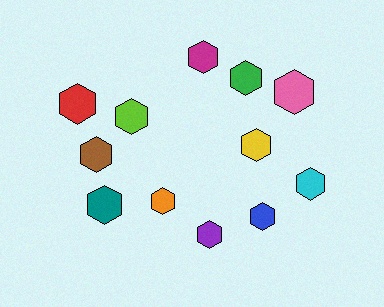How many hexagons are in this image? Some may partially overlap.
There are 12 hexagons.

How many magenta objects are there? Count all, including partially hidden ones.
There is 1 magenta object.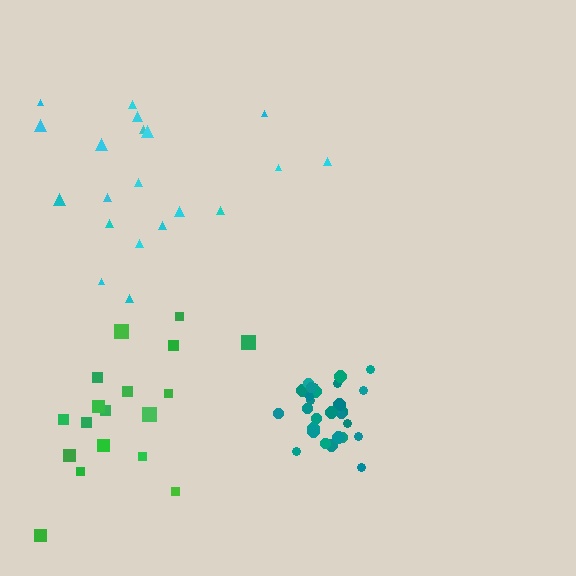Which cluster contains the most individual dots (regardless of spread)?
Teal (30).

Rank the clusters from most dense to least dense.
teal, cyan, green.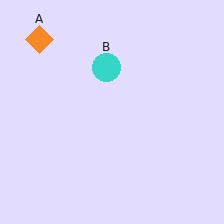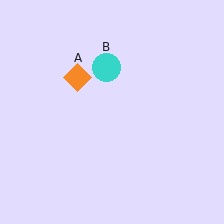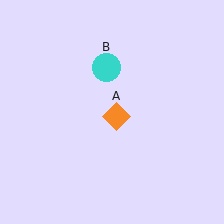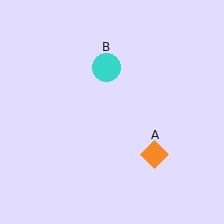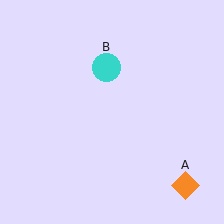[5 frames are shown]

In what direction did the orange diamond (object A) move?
The orange diamond (object A) moved down and to the right.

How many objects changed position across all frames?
1 object changed position: orange diamond (object A).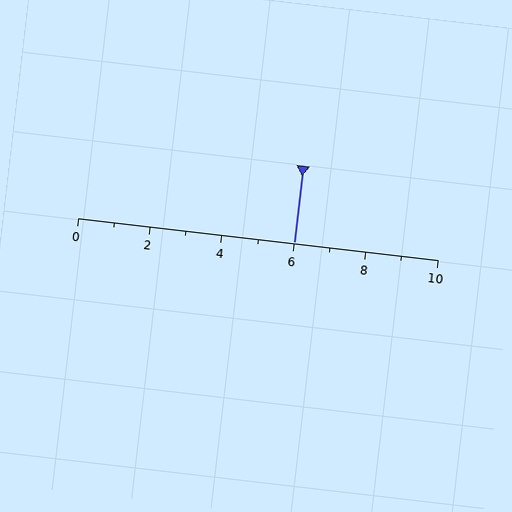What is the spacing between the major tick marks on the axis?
The major ticks are spaced 2 apart.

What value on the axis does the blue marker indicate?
The marker indicates approximately 6.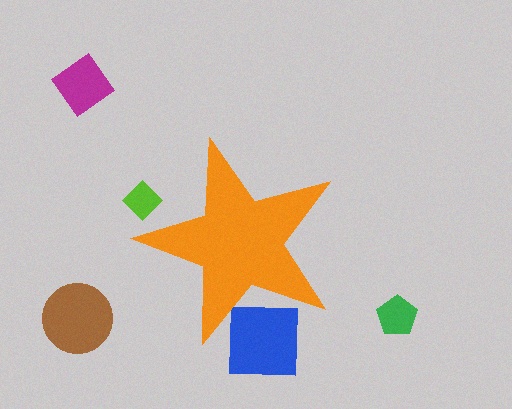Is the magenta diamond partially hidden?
No, the magenta diamond is fully visible.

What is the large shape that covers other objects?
An orange star.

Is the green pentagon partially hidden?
No, the green pentagon is fully visible.